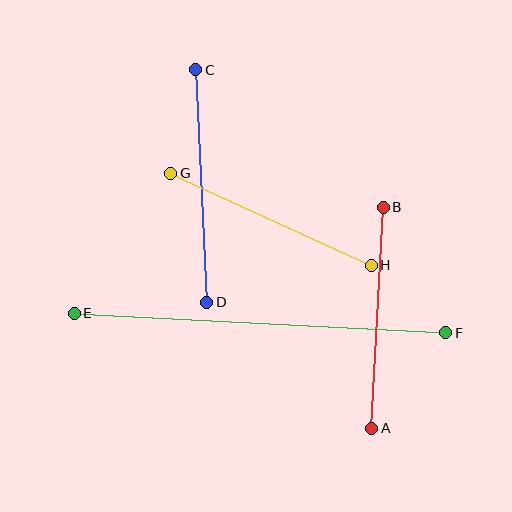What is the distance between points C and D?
The distance is approximately 233 pixels.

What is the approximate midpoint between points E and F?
The midpoint is at approximately (260, 323) pixels.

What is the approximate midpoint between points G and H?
The midpoint is at approximately (271, 219) pixels.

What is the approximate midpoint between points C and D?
The midpoint is at approximately (201, 186) pixels.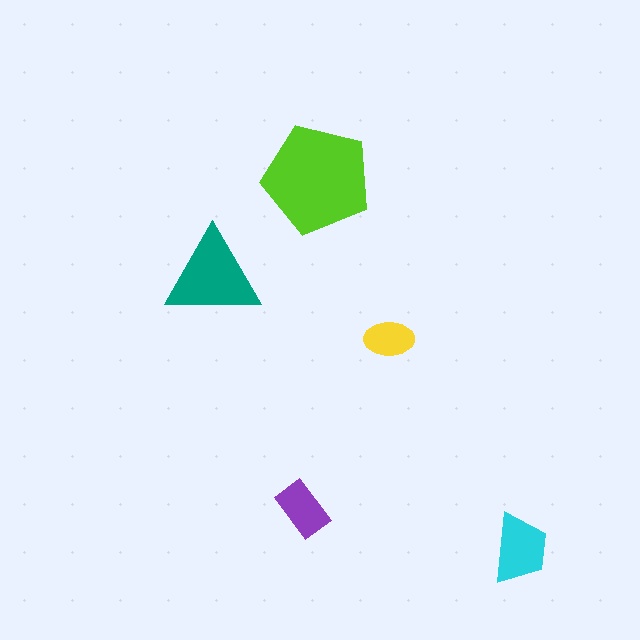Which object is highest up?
The lime pentagon is topmost.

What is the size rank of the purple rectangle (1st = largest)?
4th.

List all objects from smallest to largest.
The yellow ellipse, the purple rectangle, the cyan trapezoid, the teal triangle, the lime pentagon.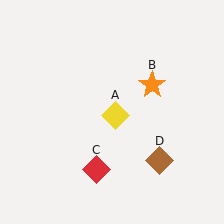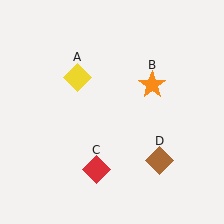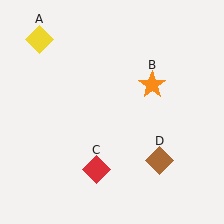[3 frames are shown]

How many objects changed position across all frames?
1 object changed position: yellow diamond (object A).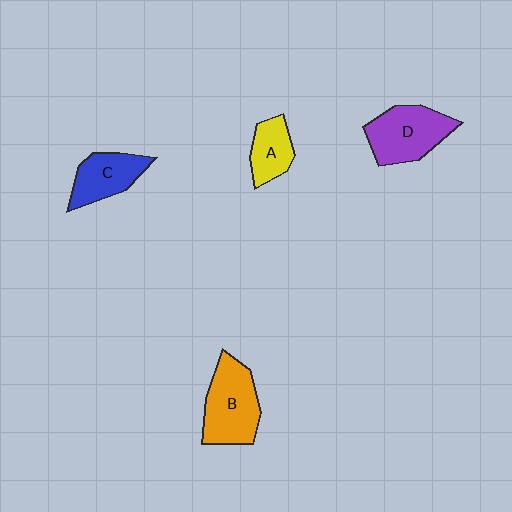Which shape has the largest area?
Shape B (orange).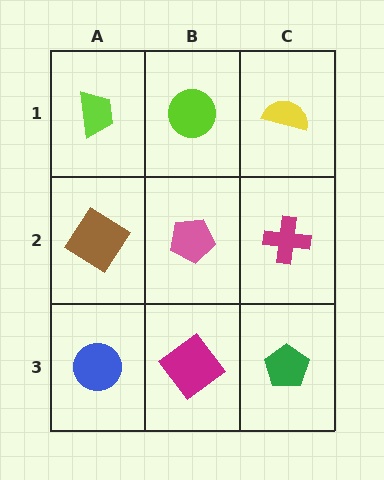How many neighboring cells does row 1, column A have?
2.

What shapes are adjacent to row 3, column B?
A pink pentagon (row 2, column B), a blue circle (row 3, column A), a green pentagon (row 3, column C).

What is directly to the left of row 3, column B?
A blue circle.